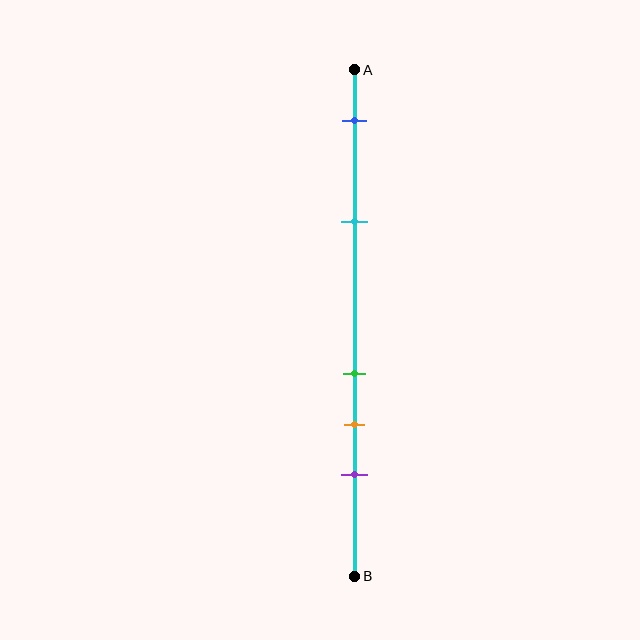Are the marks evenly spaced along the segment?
No, the marks are not evenly spaced.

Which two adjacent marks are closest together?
The green and orange marks are the closest adjacent pair.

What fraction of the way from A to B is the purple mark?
The purple mark is approximately 80% (0.8) of the way from A to B.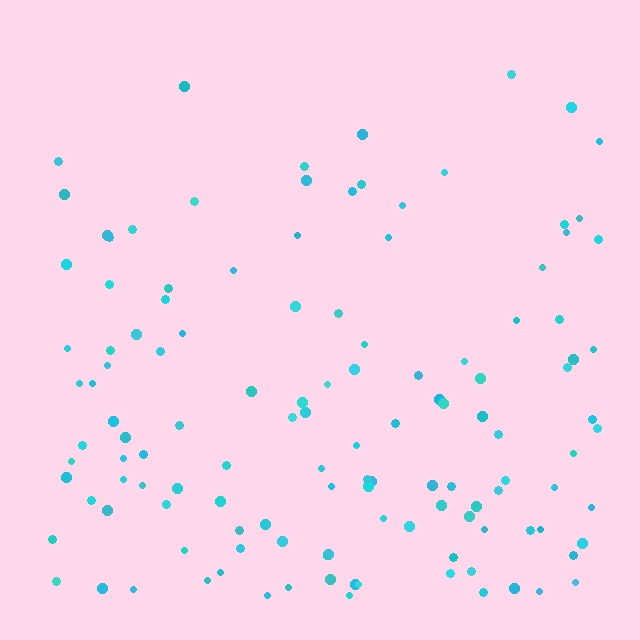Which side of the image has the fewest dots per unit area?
The top.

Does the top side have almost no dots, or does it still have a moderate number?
Still a moderate number, just noticeably fewer than the bottom.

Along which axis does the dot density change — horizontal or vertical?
Vertical.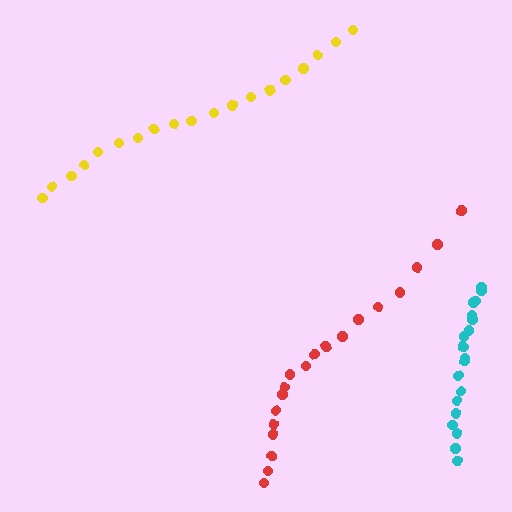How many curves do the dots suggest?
There are 3 distinct paths.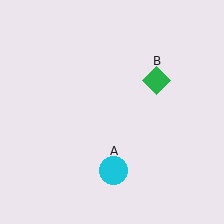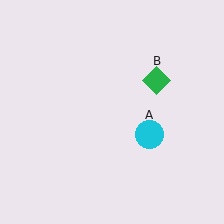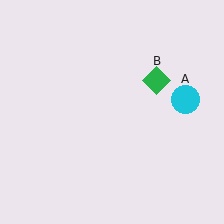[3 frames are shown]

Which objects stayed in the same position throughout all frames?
Green diamond (object B) remained stationary.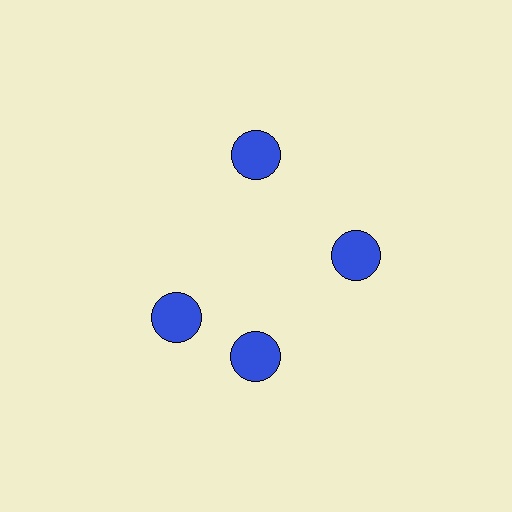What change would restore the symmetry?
The symmetry would be restored by rotating it back into even spacing with its neighbors so that all 4 circles sit at equal angles and equal distance from the center.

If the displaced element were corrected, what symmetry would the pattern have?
It would have 4-fold rotational symmetry — the pattern would map onto itself every 90 degrees.